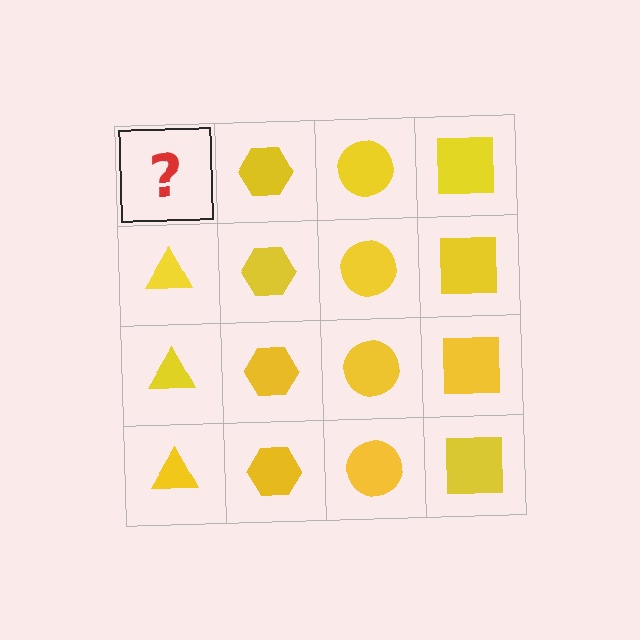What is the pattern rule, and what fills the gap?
The rule is that each column has a consistent shape. The gap should be filled with a yellow triangle.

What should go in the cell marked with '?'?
The missing cell should contain a yellow triangle.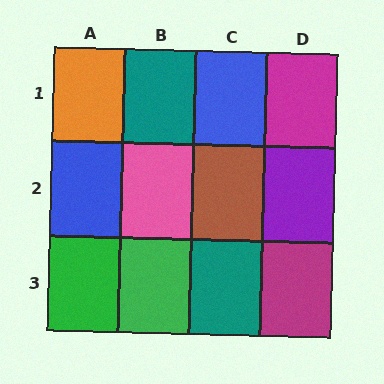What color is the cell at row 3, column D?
Magenta.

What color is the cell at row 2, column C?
Brown.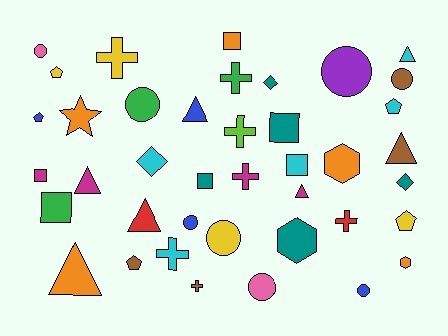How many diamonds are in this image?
There are 3 diamonds.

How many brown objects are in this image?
There are 4 brown objects.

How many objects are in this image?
There are 40 objects.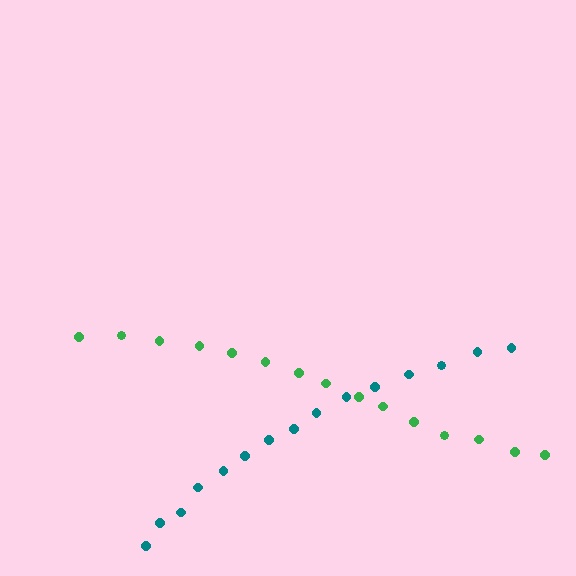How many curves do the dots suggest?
There are 2 distinct paths.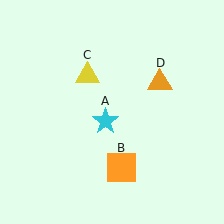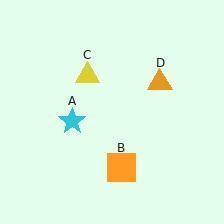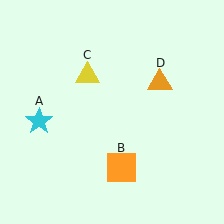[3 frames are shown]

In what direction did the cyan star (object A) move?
The cyan star (object A) moved left.